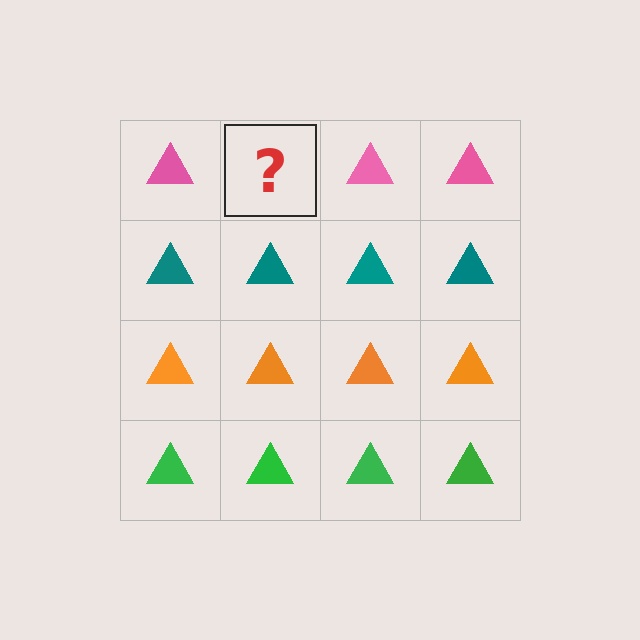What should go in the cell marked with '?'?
The missing cell should contain a pink triangle.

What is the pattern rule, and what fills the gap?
The rule is that each row has a consistent color. The gap should be filled with a pink triangle.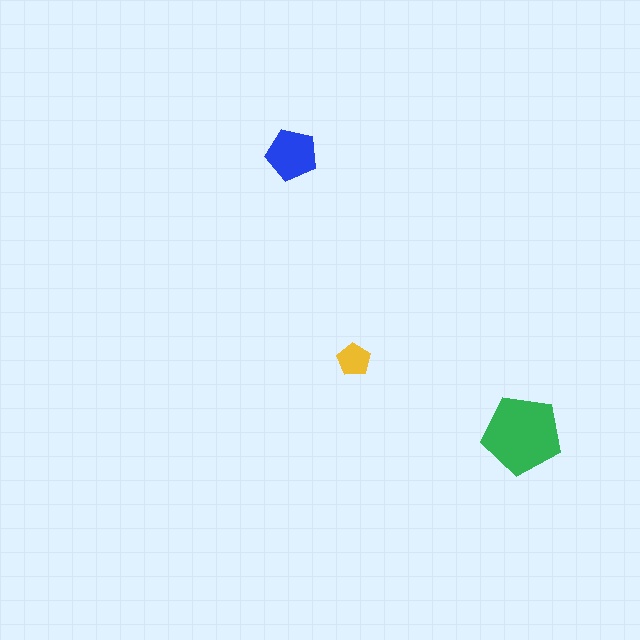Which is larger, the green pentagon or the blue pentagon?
The green one.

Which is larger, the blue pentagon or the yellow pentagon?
The blue one.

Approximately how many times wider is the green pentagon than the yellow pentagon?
About 2.5 times wider.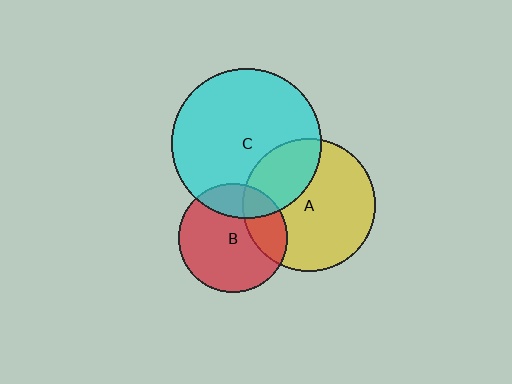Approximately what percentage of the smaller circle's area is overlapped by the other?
Approximately 25%.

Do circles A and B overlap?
Yes.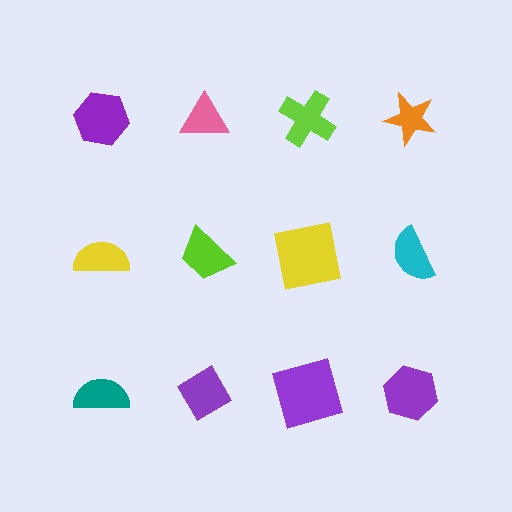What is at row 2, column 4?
A cyan semicircle.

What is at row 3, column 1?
A teal semicircle.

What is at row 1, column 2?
A pink triangle.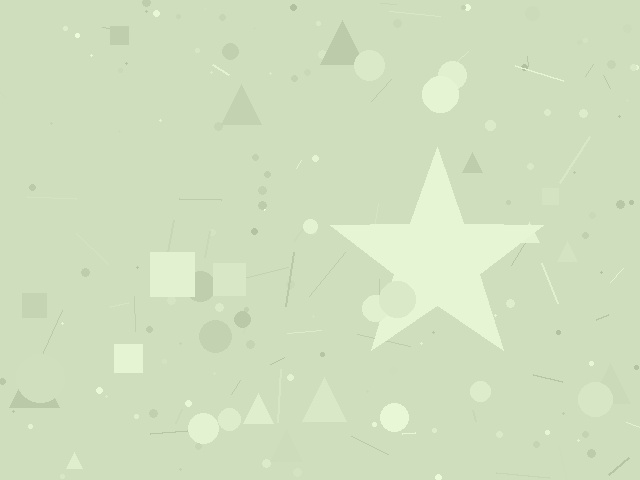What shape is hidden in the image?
A star is hidden in the image.